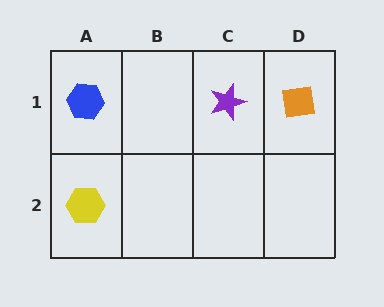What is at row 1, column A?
A blue hexagon.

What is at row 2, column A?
A yellow hexagon.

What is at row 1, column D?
An orange square.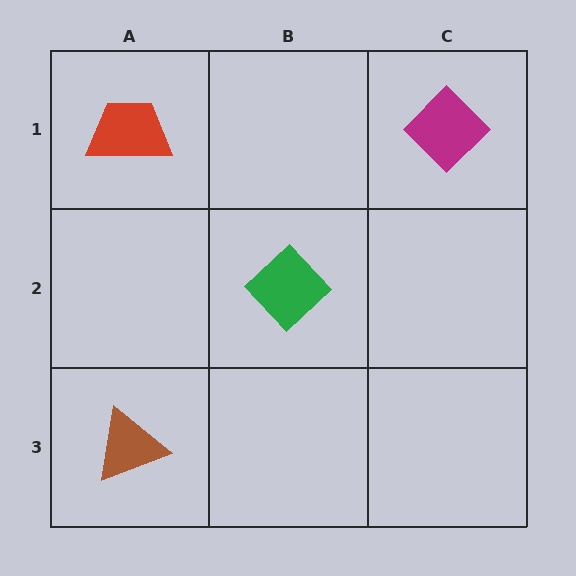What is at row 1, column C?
A magenta diamond.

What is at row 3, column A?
A brown triangle.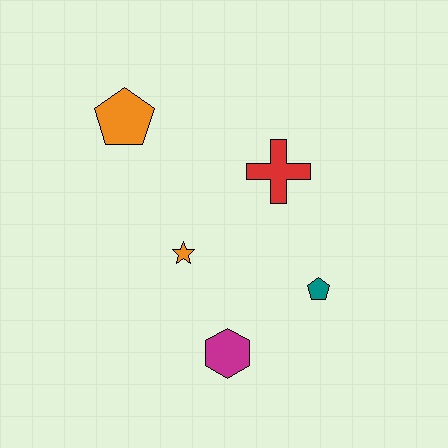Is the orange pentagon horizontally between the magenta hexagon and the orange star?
No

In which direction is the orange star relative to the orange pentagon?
The orange star is below the orange pentagon.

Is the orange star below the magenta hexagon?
No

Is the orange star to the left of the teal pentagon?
Yes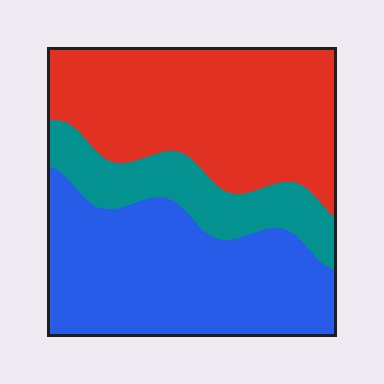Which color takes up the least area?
Teal, at roughly 15%.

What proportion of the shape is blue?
Blue covers roughly 40% of the shape.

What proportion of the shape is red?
Red covers roughly 40% of the shape.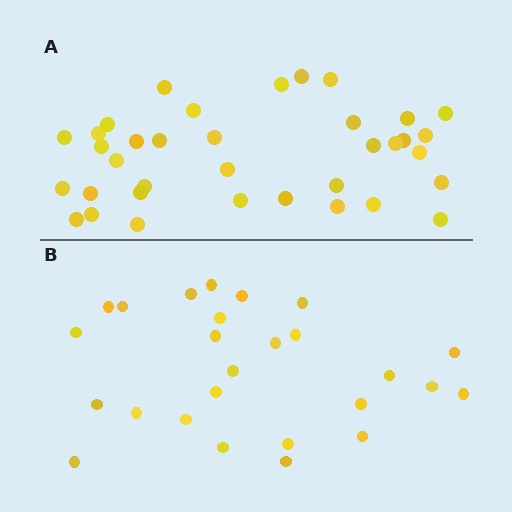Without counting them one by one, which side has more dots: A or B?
Region A (the top region) has more dots.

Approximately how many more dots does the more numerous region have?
Region A has roughly 10 or so more dots than region B.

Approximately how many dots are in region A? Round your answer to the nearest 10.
About 40 dots. (The exact count is 36, which rounds to 40.)